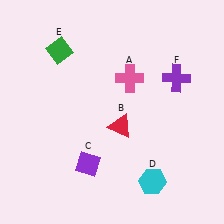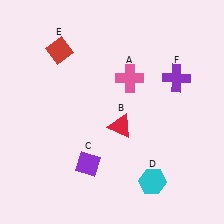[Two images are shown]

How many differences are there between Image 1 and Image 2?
There is 1 difference between the two images.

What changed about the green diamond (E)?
In Image 1, E is green. In Image 2, it changed to red.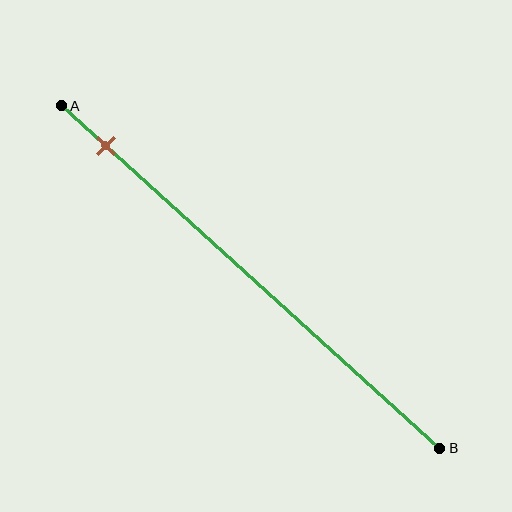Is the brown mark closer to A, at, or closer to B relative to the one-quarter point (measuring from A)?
The brown mark is closer to point A than the one-quarter point of segment AB.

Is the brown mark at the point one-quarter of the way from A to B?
No, the mark is at about 10% from A, not at the 25% one-quarter point.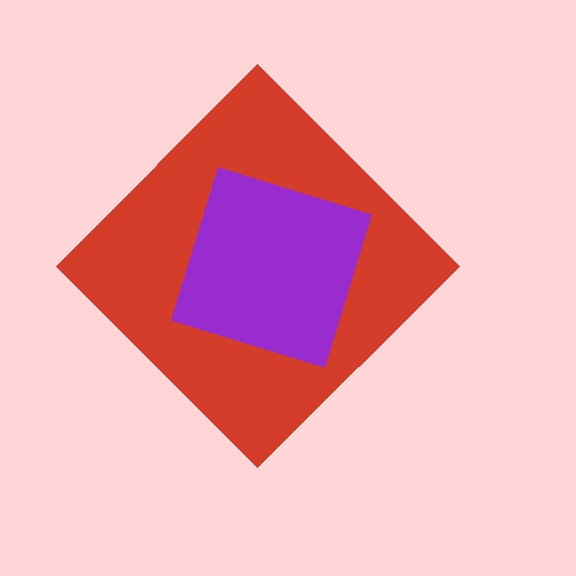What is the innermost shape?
The purple square.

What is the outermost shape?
The red diamond.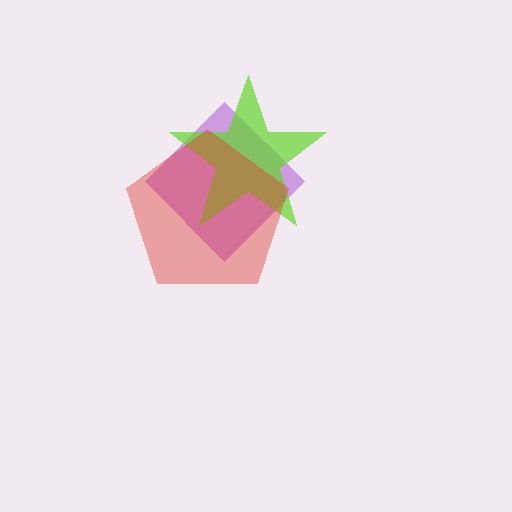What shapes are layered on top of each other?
The layered shapes are: a purple diamond, a lime star, a red pentagon.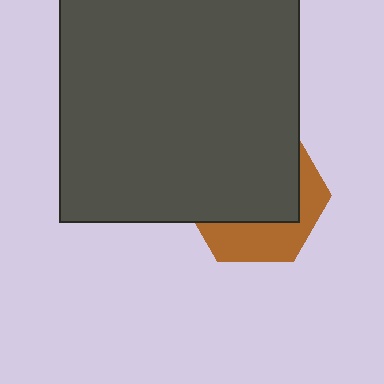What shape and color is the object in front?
The object in front is a dark gray square.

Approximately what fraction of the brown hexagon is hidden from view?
Roughly 65% of the brown hexagon is hidden behind the dark gray square.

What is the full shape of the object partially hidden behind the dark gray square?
The partially hidden object is a brown hexagon.